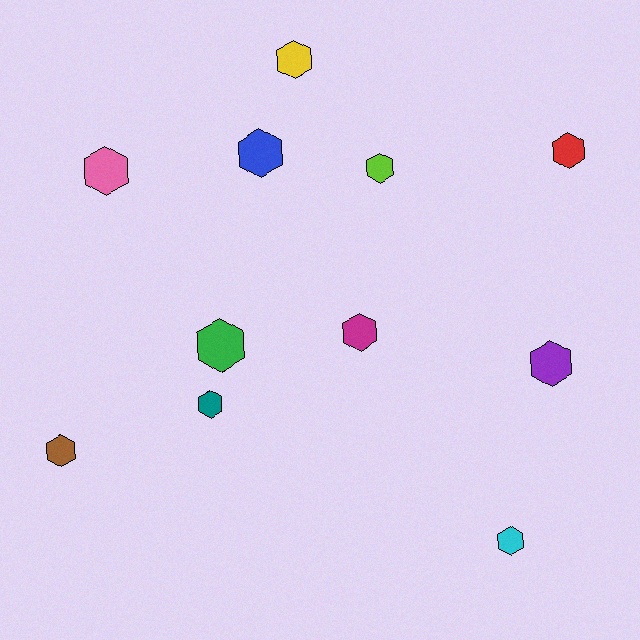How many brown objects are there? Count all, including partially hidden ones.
There is 1 brown object.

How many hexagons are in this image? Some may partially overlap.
There are 11 hexagons.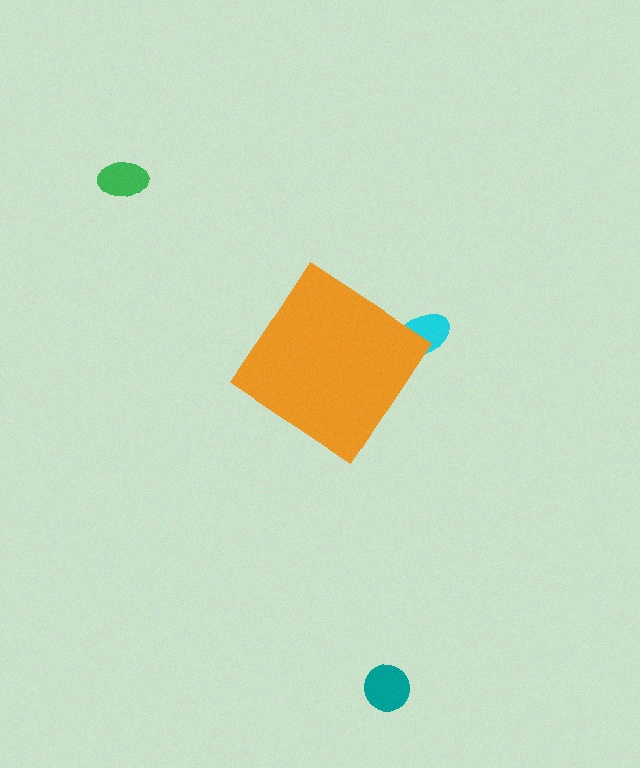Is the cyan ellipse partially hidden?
Yes, the cyan ellipse is partially hidden behind the orange diamond.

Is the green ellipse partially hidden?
No, the green ellipse is fully visible.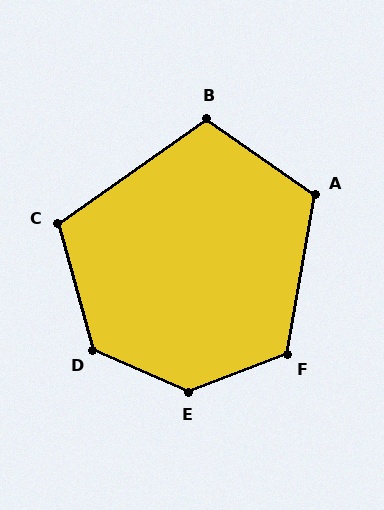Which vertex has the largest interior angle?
E, at approximately 135 degrees.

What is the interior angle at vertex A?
Approximately 115 degrees (obtuse).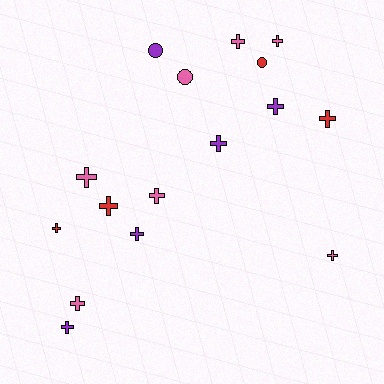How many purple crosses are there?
There are 4 purple crosses.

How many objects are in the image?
There are 16 objects.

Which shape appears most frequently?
Cross, with 13 objects.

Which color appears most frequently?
Pink, with 7 objects.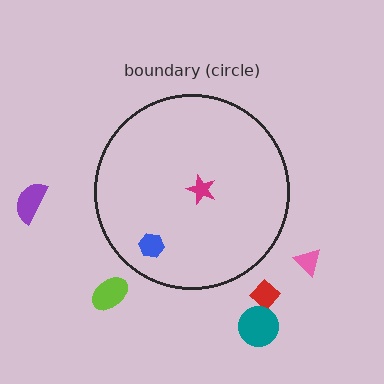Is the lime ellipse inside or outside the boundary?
Outside.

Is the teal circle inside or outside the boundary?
Outside.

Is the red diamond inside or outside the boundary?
Outside.